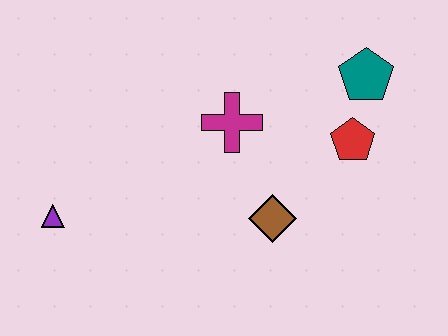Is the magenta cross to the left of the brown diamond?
Yes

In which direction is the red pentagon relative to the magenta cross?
The red pentagon is to the right of the magenta cross.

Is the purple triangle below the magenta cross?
Yes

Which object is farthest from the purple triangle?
The teal pentagon is farthest from the purple triangle.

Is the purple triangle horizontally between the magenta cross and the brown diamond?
No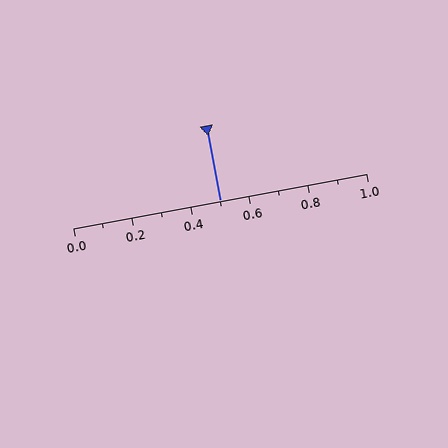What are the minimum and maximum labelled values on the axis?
The axis runs from 0.0 to 1.0.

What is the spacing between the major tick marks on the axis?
The major ticks are spaced 0.2 apart.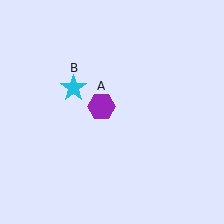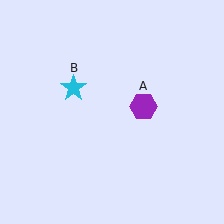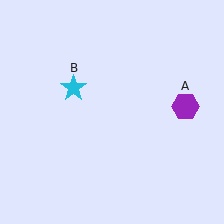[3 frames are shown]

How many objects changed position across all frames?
1 object changed position: purple hexagon (object A).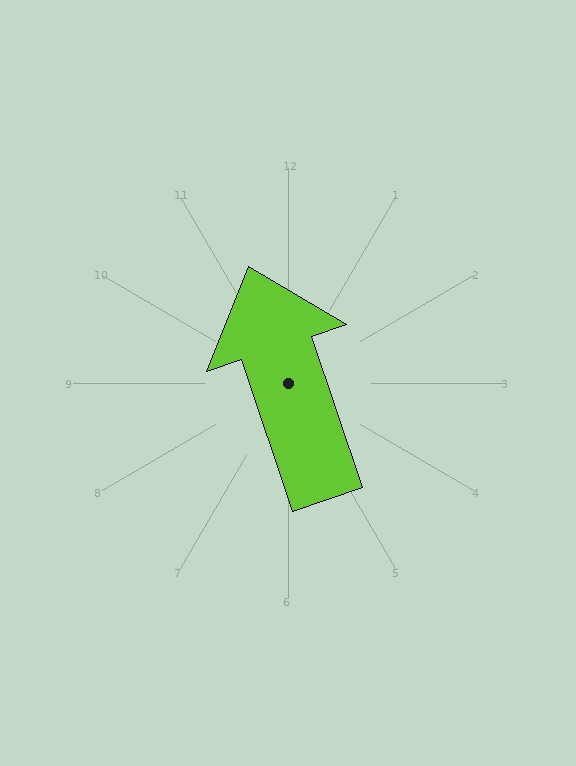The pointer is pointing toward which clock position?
Roughly 11 o'clock.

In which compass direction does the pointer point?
North.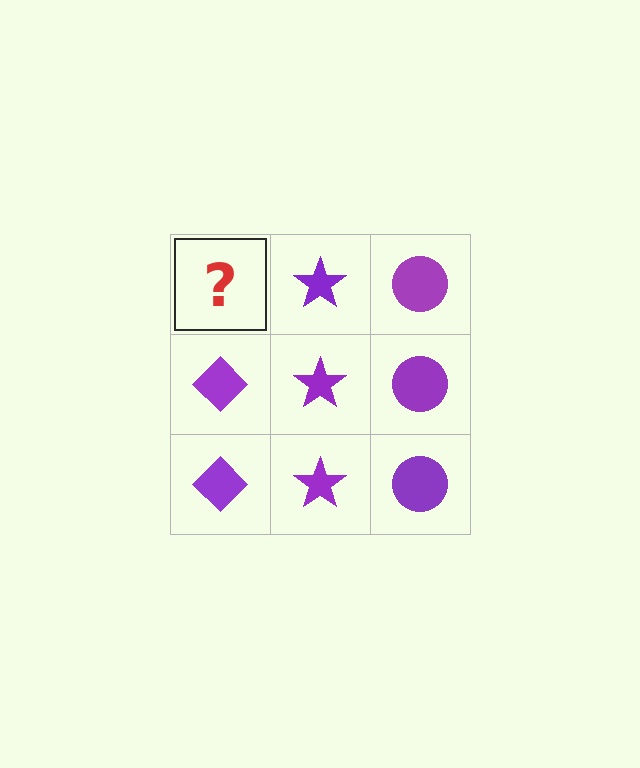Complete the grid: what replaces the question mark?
The question mark should be replaced with a purple diamond.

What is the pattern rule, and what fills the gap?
The rule is that each column has a consistent shape. The gap should be filled with a purple diamond.